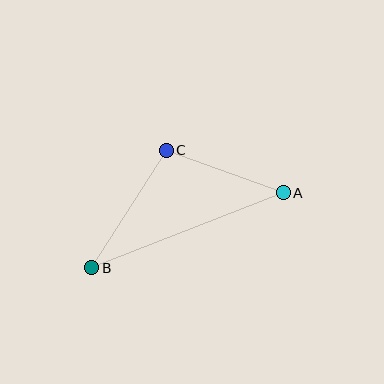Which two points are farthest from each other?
Points A and B are farthest from each other.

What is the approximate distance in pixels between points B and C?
The distance between B and C is approximately 139 pixels.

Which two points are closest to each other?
Points A and C are closest to each other.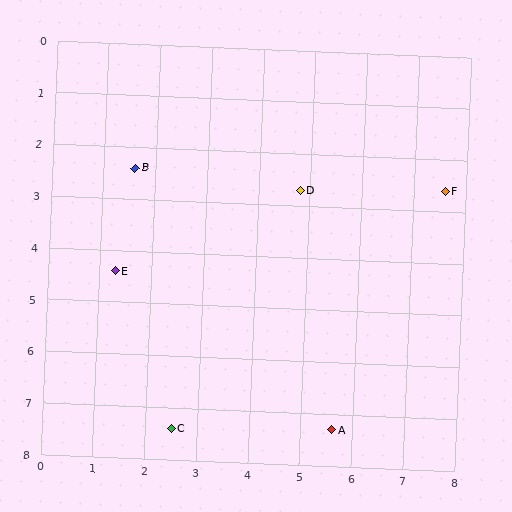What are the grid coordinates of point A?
Point A is at approximately (5.6, 7.3).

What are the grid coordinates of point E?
Point E is at approximately (1.3, 4.4).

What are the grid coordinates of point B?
Point B is at approximately (1.6, 2.4).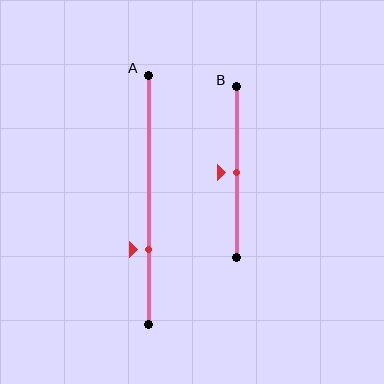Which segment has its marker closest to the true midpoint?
Segment B has its marker closest to the true midpoint.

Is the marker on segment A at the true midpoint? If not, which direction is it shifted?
No, the marker on segment A is shifted downward by about 20% of the segment length.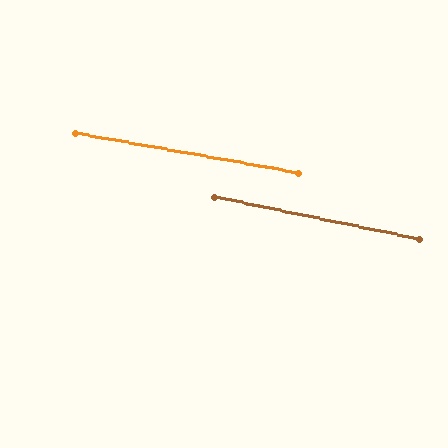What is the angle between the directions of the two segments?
Approximately 1 degree.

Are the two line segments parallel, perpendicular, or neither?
Parallel — their directions differ by only 1.5°.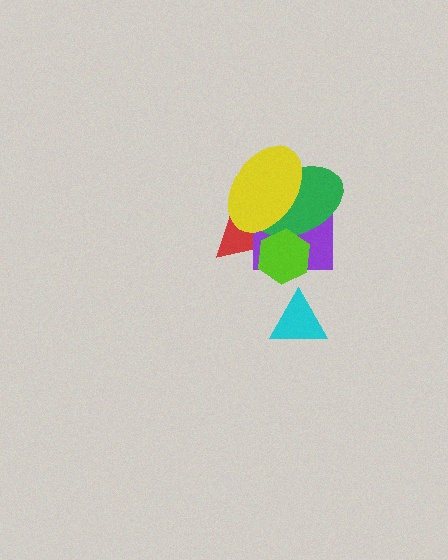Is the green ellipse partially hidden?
Yes, it is partially covered by another shape.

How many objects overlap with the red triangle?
4 objects overlap with the red triangle.